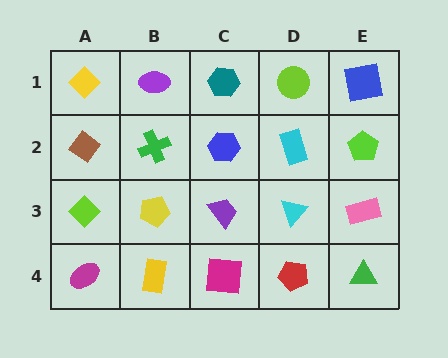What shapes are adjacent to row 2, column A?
A yellow diamond (row 1, column A), a lime diamond (row 3, column A), a green cross (row 2, column B).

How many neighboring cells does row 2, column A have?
3.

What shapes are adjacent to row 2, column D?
A lime circle (row 1, column D), a cyan triangle (row 3, column D), a blue hexagon (row 2, column C), a lime pentagon (row 2, column E).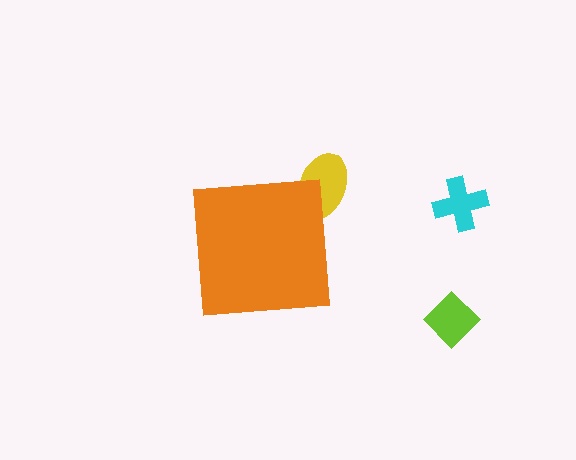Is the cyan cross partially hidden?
No, the cyan cross is fully visible.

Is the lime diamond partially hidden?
No, the lime diamond is fully visible.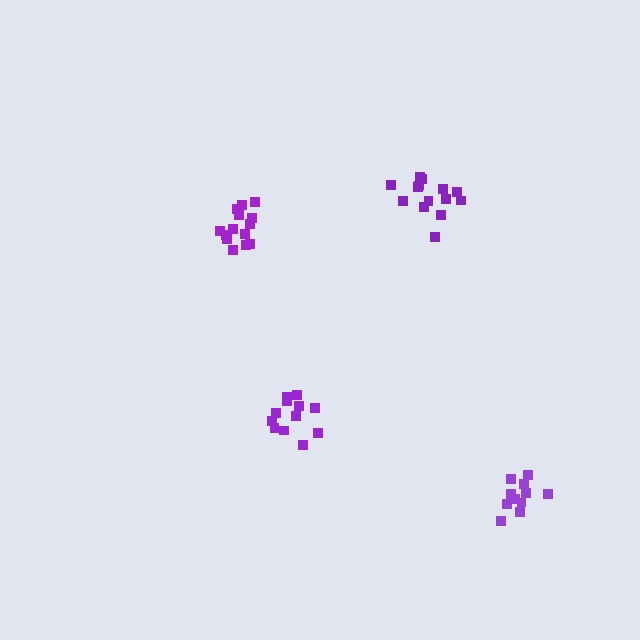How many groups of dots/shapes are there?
There are 4 groups.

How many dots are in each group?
Group 1: 12 dots, Group 2: 11 dots, Group 3: 14 dots, Group 4: 14 dots (51 total).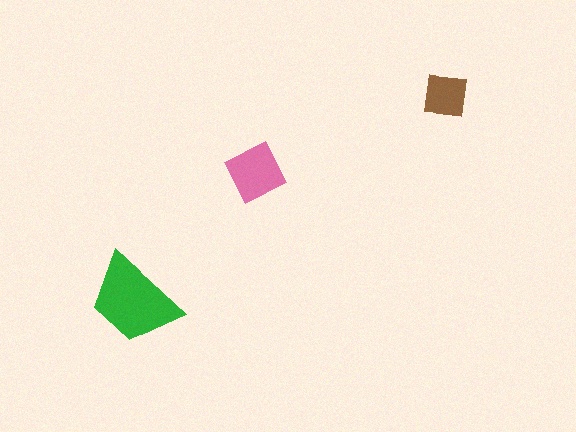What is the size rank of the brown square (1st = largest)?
3rd.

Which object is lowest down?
The green trapezoid is bottommost.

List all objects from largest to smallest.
The green trapezoid, the pink diamond, the brown square.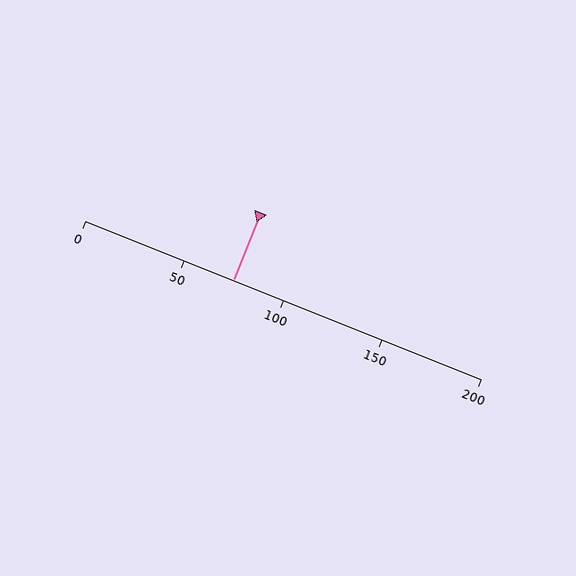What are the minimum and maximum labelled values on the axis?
The axis runs from 0 to 200.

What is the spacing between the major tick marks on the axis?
The major ticks are spaced 50 apart.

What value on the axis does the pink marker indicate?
The marker indicates approximately 75.